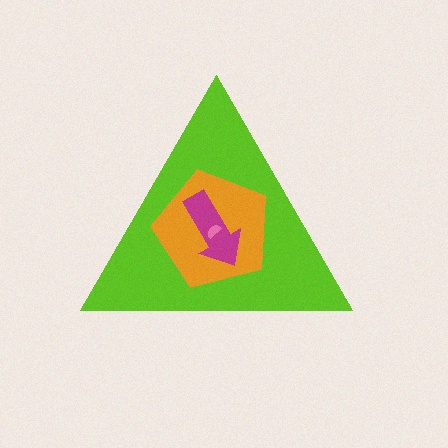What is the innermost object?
The pink semicircle.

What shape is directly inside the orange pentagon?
The magenta arrow.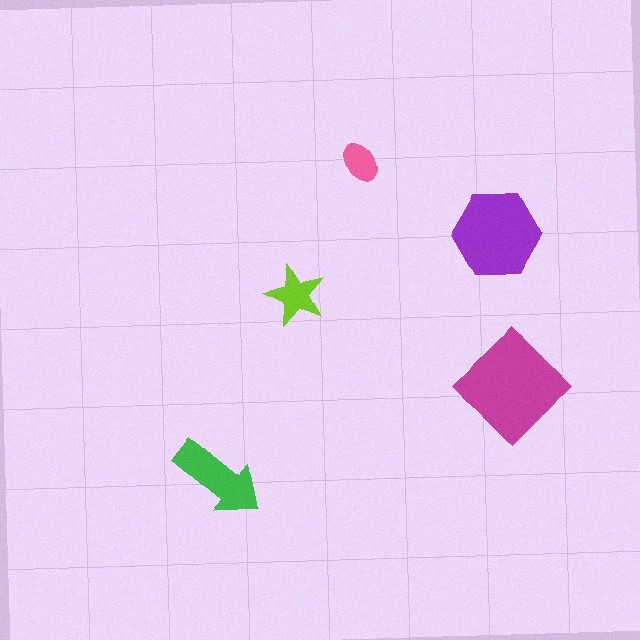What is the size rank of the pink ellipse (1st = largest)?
5th.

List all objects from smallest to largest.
The pink ellipse, the lime star, the green arrow, the purple hexagon, the magenta diamond.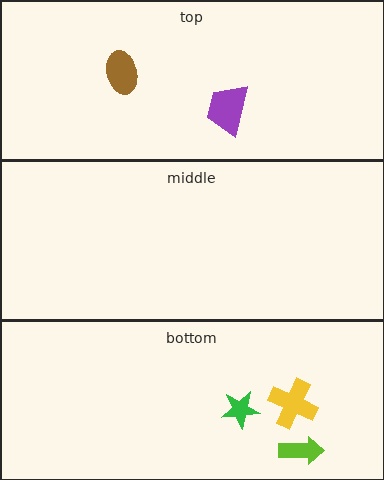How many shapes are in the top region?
2.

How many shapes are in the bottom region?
3.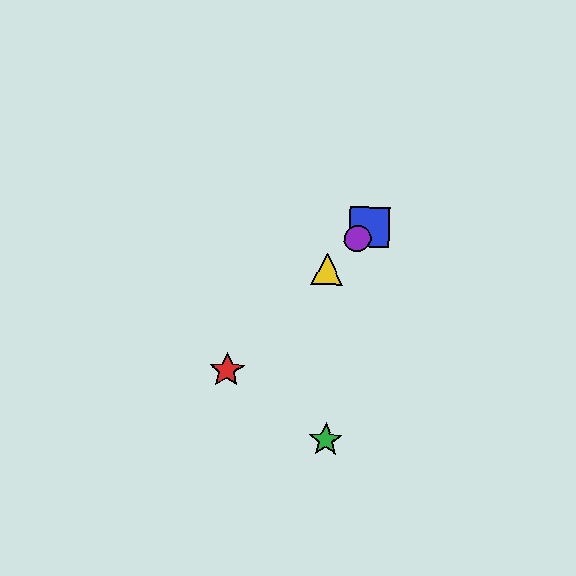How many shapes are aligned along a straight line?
4 shapes (the red star, the blue square, the yellow triangle, the purple circle) are aligned along a straight line.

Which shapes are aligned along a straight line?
The red star, the blue square, the yellow triangle, the purple circle are aligned along a straight line.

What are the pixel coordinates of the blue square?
The blue square is at (369, 227).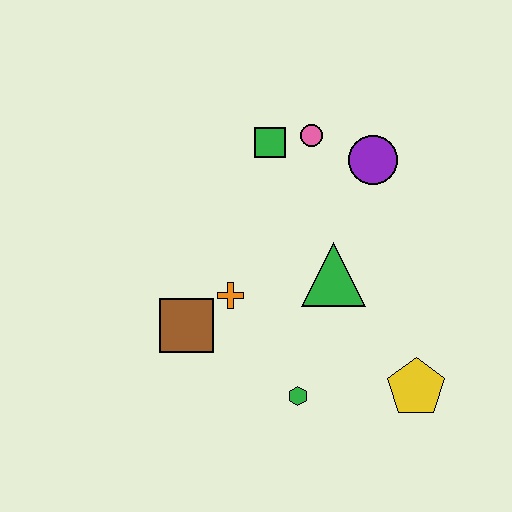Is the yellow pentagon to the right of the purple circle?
Yes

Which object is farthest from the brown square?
The purple circle is farthest from the brown square.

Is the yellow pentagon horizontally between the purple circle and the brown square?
No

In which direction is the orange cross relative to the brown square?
The orange cross is to the right of the brown square.